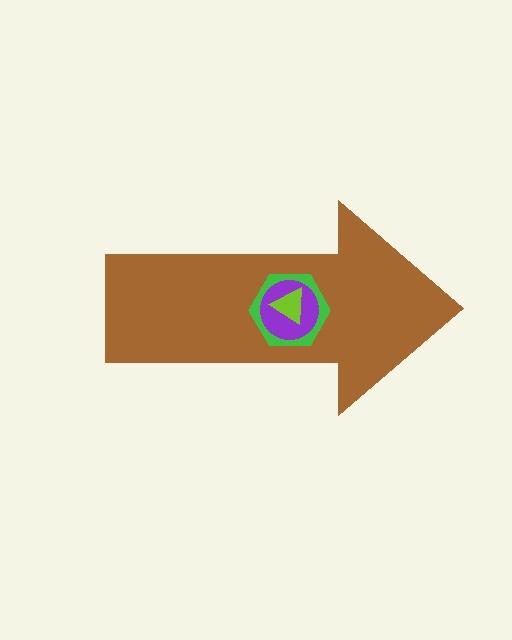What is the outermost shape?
The brown arrow.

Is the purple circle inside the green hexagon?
Yes.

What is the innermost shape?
The lime triangle.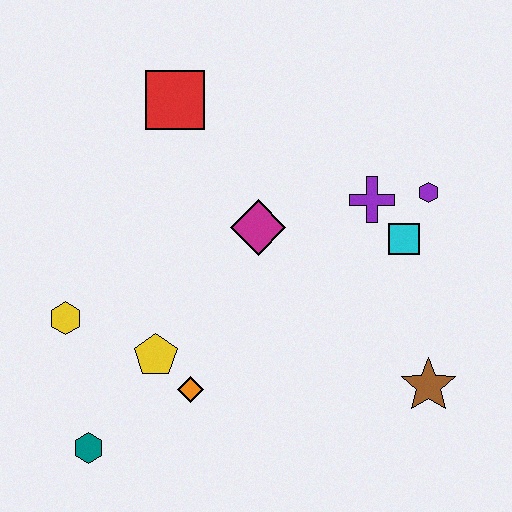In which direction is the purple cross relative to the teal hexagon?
The purple cross is to the right of the teal hexagon.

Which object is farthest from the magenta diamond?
The teal hexagon is farthest from the magenta diamond.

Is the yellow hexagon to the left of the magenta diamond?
Yes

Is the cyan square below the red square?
Yes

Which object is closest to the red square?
The magenta diamond is closest to the red square.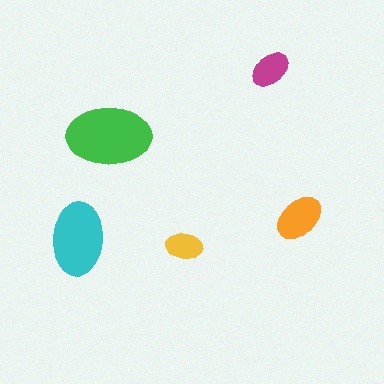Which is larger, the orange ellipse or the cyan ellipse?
The cyan one.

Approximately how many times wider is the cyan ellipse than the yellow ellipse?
About 2 times wider.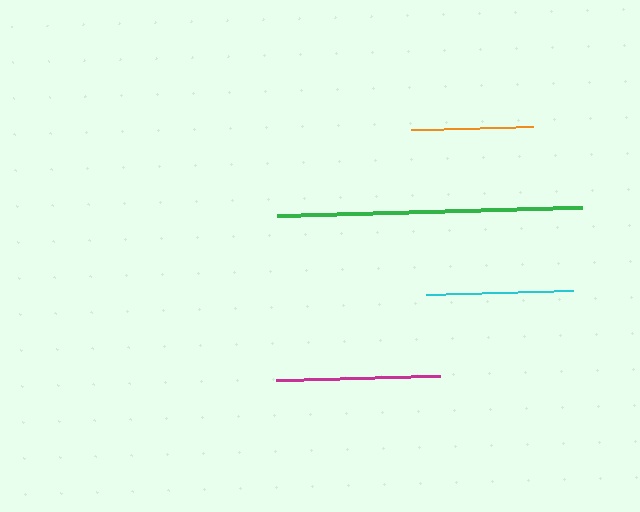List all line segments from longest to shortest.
From longest to shortest: green, magenta, cyan, orange.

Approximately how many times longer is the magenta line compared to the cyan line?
The magenta line is approximately 1.1 times the length of the cyan line.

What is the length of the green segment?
The green segment is approximately 305 pixels long.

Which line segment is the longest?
The green line is the longest at approximately 305 pixels.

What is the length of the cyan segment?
The cyan segment is approximately 147 pixels long.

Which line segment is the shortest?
The orange line is the shortest at approximately 123 pixels.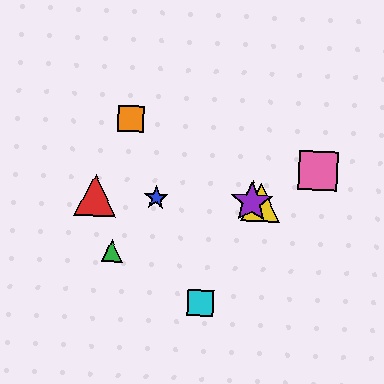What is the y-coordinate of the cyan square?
The cyan square is at y≈303.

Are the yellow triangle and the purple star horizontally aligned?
Yes, both are at y≈203.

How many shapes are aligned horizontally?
4 shapes (the red triangle, the blue star, the yellow triangle, the purple star) are aligned horizontally.